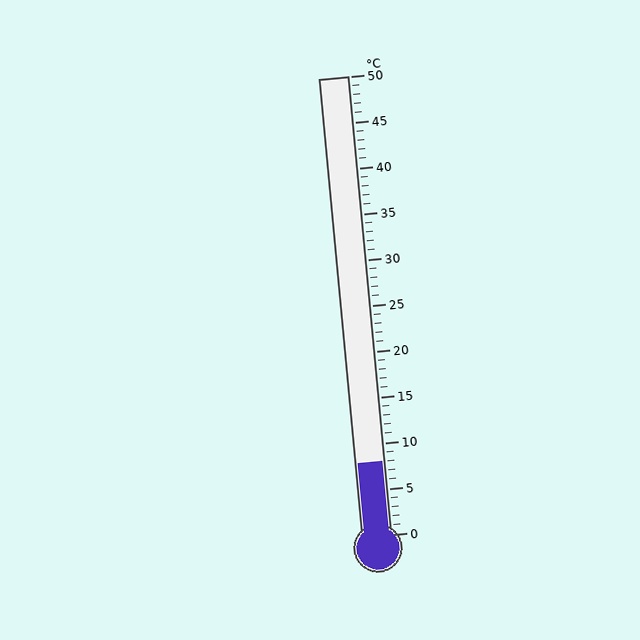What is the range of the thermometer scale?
The thermometer scale ranges from 0°C to 50°C.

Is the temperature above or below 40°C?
The temperature is below 40°C.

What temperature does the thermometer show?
The thermometer shows approximately 8°C.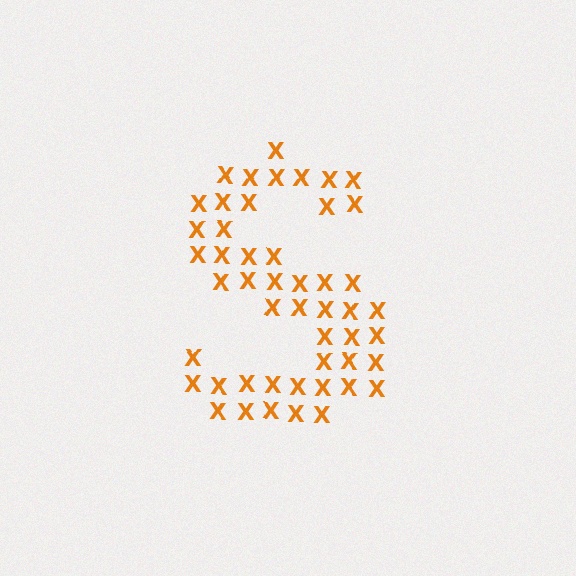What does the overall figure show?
The overall figure shows the letter S.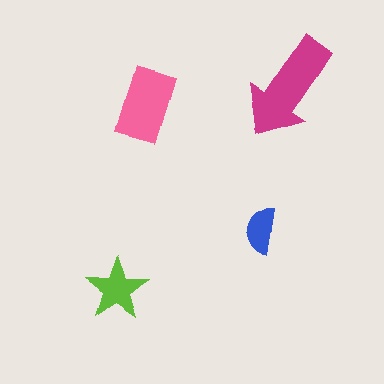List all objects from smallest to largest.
The blue semicircle, the lime star, the pink rectangle, the magenta arrow.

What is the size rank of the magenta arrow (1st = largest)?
1st.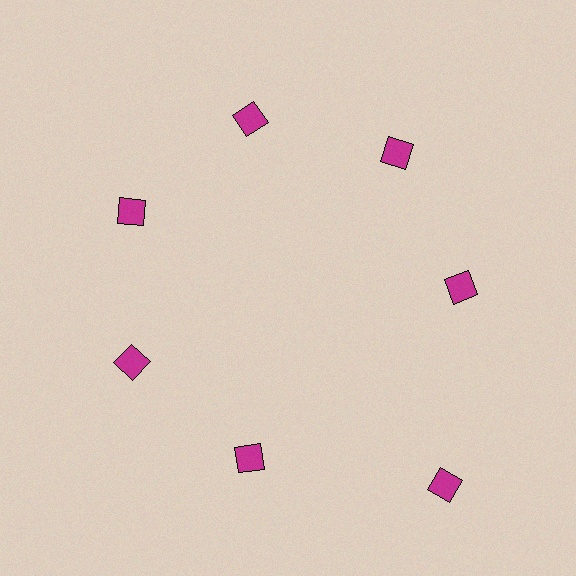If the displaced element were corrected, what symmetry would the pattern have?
It would have 7-fold rotational symmetry — the pattern would map onto itself every 51 degrees.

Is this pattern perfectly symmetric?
No. The 7 magenta diamonds are arranged in a ring, but one element near the 5 o'clock position is pushed outward from the center, breaking the 7-fold rotational symmetry.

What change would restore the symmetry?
The symmetry would be restored by moving it inward, back onto the ring so that all 7 diamonds sit at equal angles and equal distance from the center.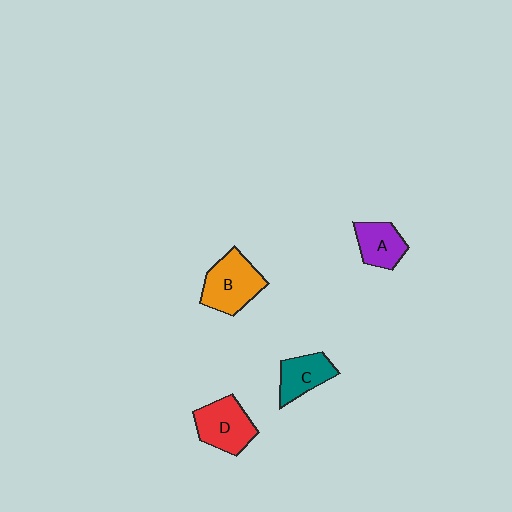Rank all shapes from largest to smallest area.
From largest to smallest: B (orange), D (red), C (teal), A (purple).